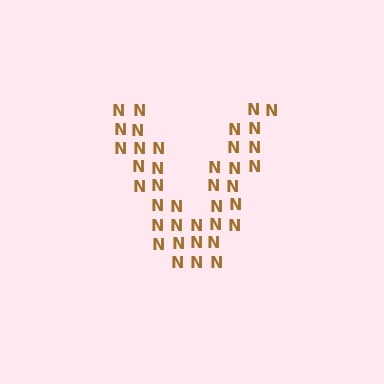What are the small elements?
The small elements are letter N's.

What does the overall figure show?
The overall figure shows the letter V.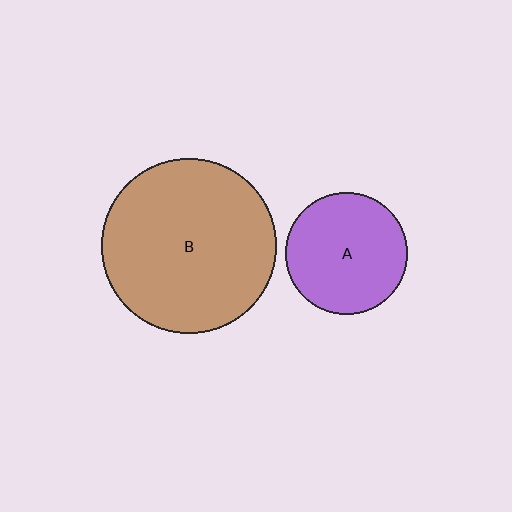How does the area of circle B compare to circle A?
Approximately 2.1 times.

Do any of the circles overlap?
No, none of the circles overlap.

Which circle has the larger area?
Circle B (brown).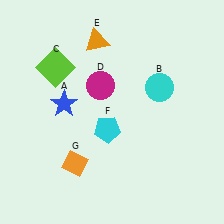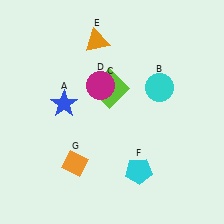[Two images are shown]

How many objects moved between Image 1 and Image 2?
2 objects moved between the two images.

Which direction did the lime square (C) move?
The lime square (C) moved right.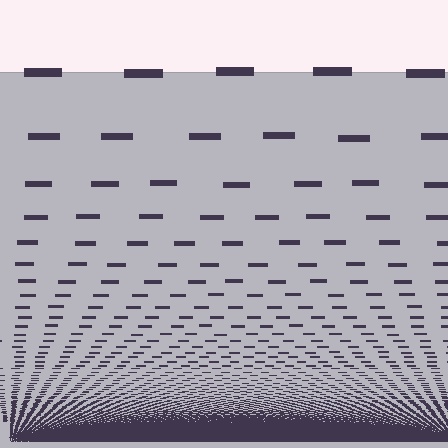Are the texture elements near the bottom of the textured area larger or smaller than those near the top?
Smaller. The gradient is inverted — elements near the bottom are smaller and denser.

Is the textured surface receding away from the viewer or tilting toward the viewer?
The surface appears to tilt toward the viewer. Texture elements get larger and sparser toward the top.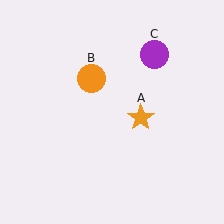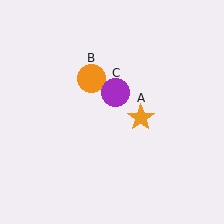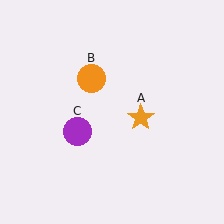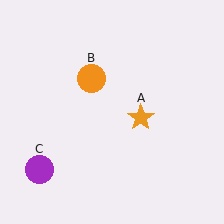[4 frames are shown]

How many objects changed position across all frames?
1 object changed position: purple circle (object C).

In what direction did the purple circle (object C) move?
The purple circle (object C) moved down and to the left.